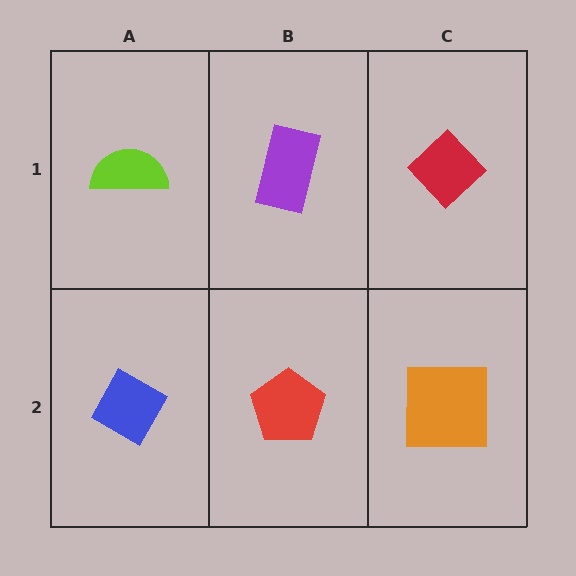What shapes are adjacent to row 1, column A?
A blue diamond (row 2, column A), a purple rectangle (row 1, column B).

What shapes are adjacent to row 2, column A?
A lime semicircle (row 1, column A), a red pentagon (row 2, column B).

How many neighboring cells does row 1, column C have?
2.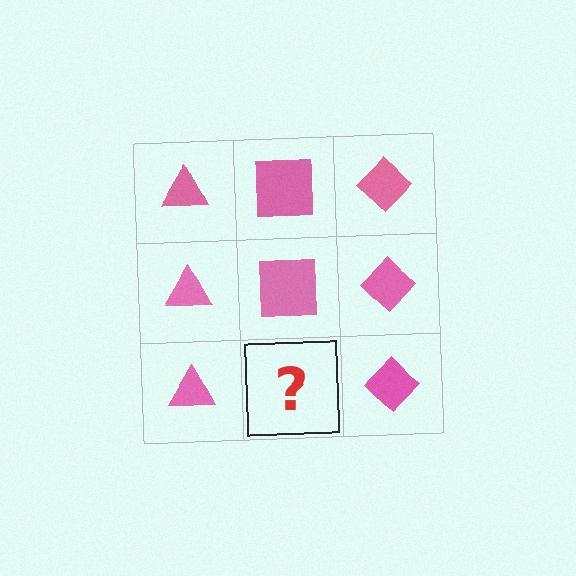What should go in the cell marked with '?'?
The missing cell should contain a pink square.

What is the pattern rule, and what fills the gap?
The rule is that each column has a consistent shape. The gap should be filled with a pink square.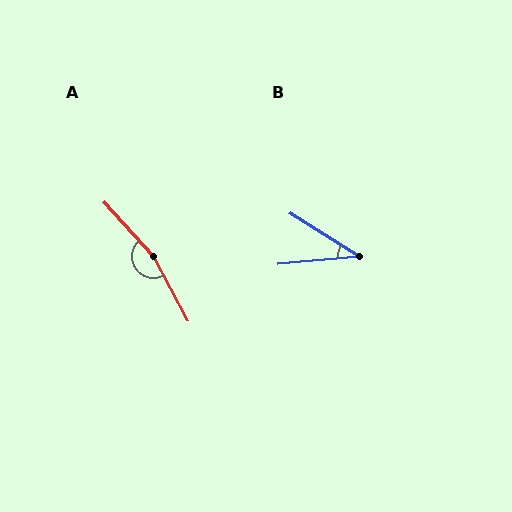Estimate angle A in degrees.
Approximately 166 degrees.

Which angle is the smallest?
B, at approximately 37 degrees.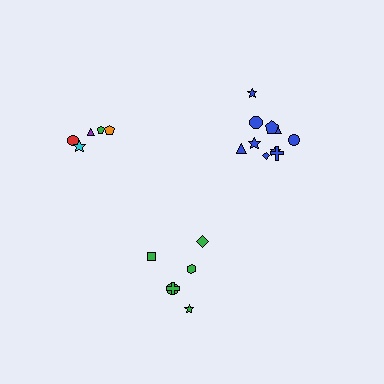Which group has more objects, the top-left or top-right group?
The top-right group.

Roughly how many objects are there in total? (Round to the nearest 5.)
Roughly 20 objects in total.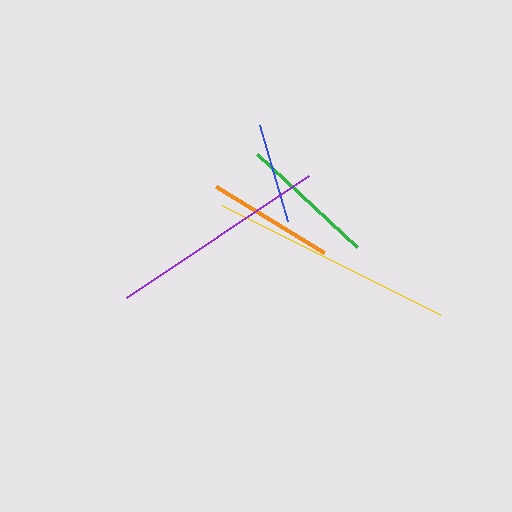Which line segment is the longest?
The yellow line is the longest at approximately 243 pixels.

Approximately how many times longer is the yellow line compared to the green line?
The yellow line is approximately 1.8 times the length of the green line.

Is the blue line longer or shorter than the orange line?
The orange line is longer than the blue line.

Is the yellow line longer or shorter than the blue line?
The yellow line is longer than the blue line.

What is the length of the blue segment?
The blue segment is approximately 100 pixels long.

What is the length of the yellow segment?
The yellow segment is approximately 243 pixels long.